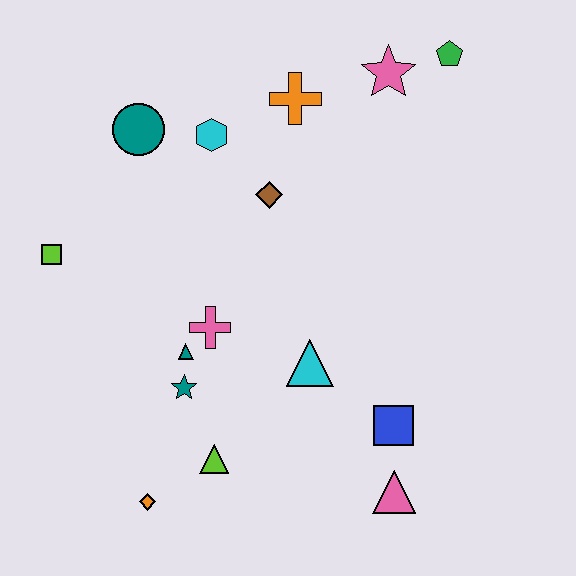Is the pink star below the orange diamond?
No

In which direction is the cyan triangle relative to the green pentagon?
The cyan triangle is below the green pentagon.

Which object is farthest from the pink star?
The orange diamond is farthest from the pink star.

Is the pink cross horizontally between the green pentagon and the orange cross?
No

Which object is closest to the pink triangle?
The blue square is closest to the pink triangle.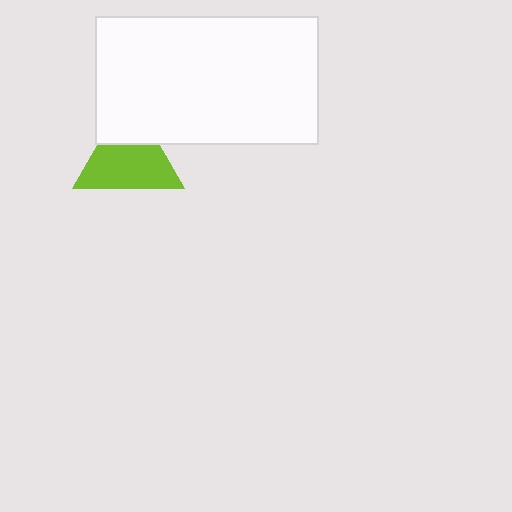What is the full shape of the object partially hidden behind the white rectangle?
The partially hidden object is a lime triangle.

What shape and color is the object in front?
The object in front is a white rectangle.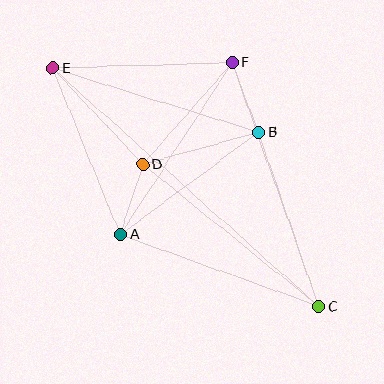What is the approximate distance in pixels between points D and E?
The distance between D and E is approximately 131 pixels.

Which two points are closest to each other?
Points A and D are closest to each other.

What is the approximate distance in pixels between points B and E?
The distance between B and E is approximately 216 pixels.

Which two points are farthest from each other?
Points C and E are farthest from each other.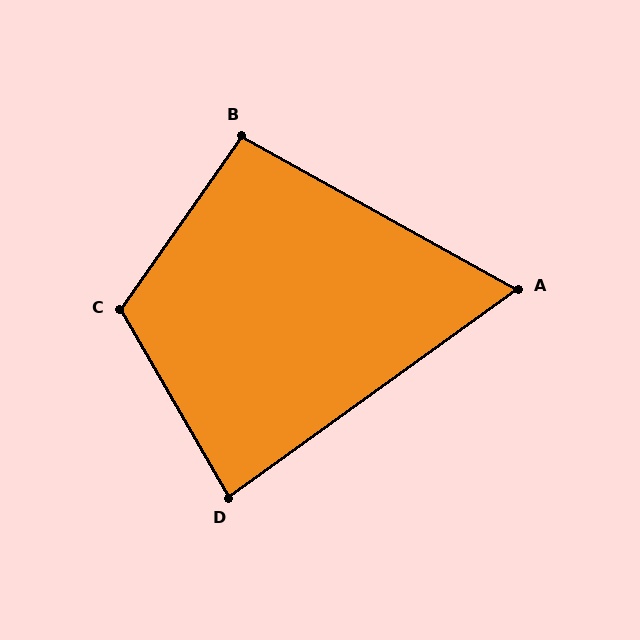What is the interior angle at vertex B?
Approximately 96 degrees (obtuse).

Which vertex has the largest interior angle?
C, at approximately 115 degrees.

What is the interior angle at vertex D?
Approximately 84 degrees (acute).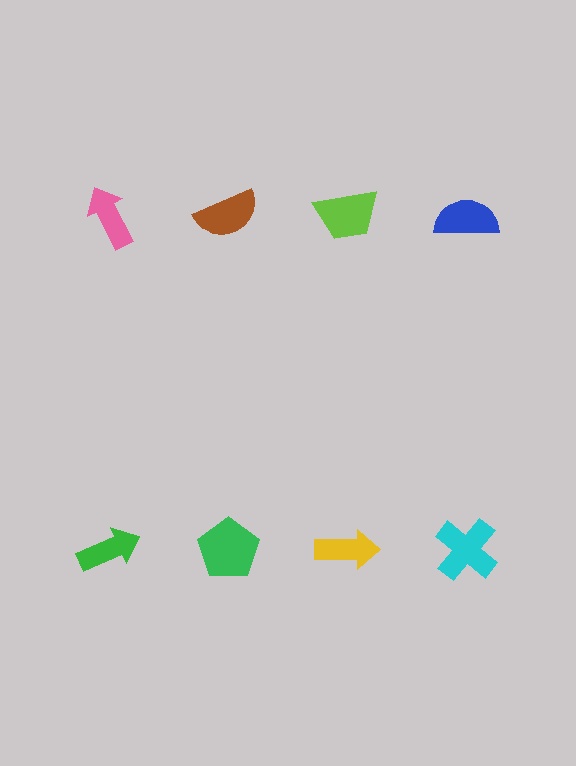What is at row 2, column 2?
A green pentagon.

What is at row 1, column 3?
A lime trapezoid.